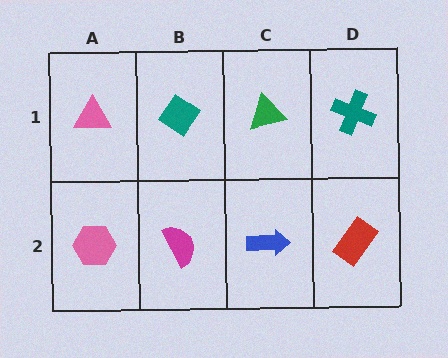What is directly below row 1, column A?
A pink hexagon.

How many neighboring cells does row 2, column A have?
2.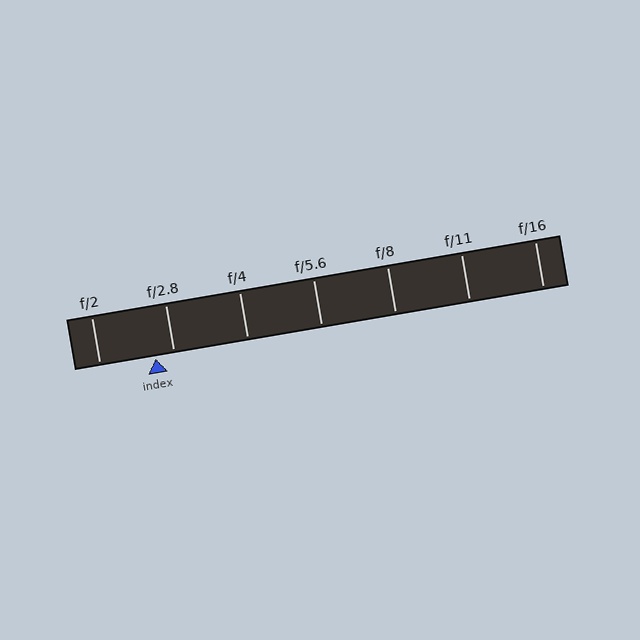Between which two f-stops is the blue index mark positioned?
The index mark is between f/2 and f/2.8.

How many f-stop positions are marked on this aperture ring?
There are 7 f-stop positions marked.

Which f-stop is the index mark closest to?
The index mark is closest to f/2.8.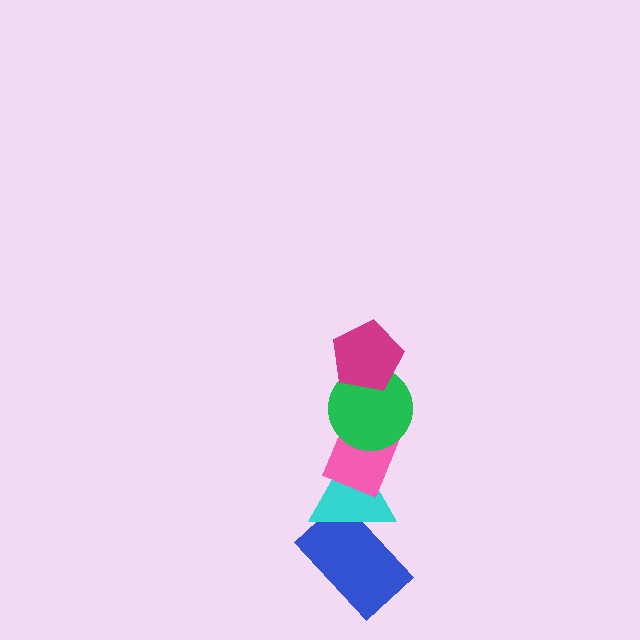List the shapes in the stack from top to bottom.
From top to bottom: the magenta pentagon, the green circle, the pink rectangle, the cyan triangle, the blue rectangle.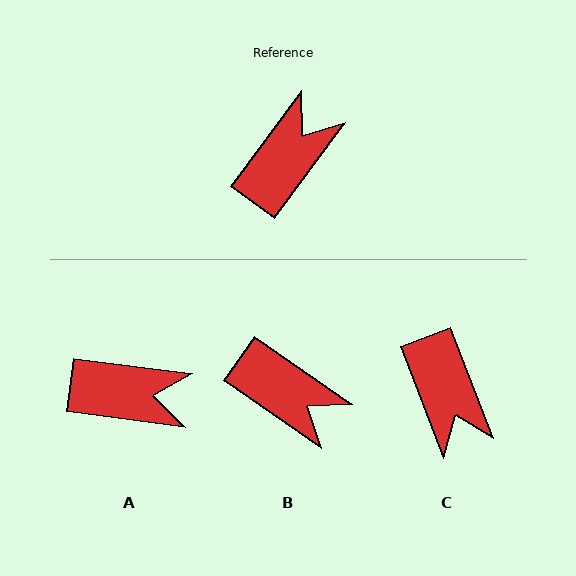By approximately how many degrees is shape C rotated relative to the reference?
Approximately 122 degrees clockwise.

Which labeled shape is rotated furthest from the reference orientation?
C, about 122 degrees away.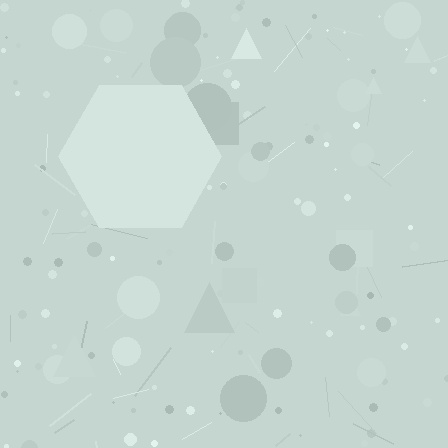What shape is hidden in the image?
A hexagon is hidden in the image.